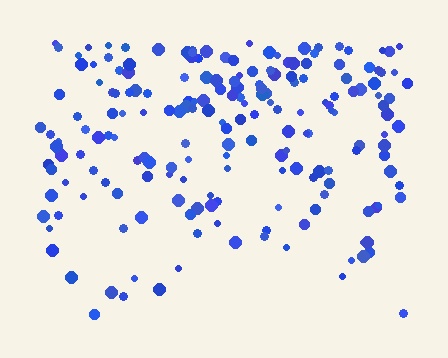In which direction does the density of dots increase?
From bottom to top, with the top side densest.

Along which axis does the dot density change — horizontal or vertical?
Vertical.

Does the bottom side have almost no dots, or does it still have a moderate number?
Still a moderate number, just noticeably fewer than the top.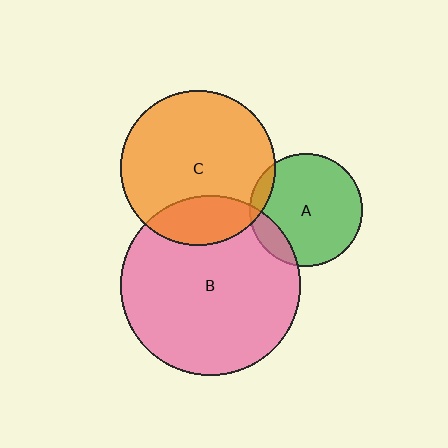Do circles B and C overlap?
Yes.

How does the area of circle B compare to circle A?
Approximately 2.6 times.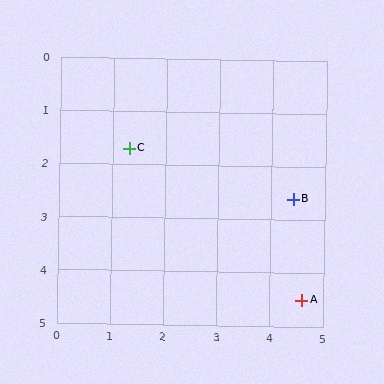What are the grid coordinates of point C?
Point C is at approximately (1.3, 1.7).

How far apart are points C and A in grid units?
Points C and A are about 4.3 grid units apart.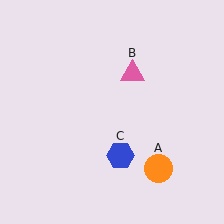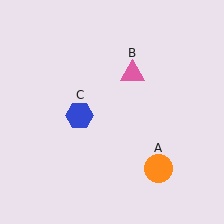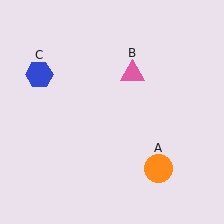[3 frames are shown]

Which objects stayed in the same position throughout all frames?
Orange circle (object A) and pink triangle (object B) remained stationary.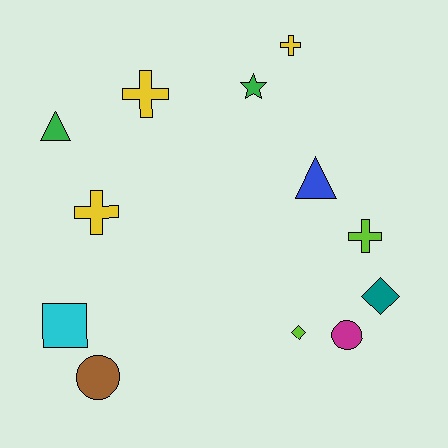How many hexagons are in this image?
There are no hexagons.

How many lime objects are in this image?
There are 2 lime objects.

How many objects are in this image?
There are 12 objects.